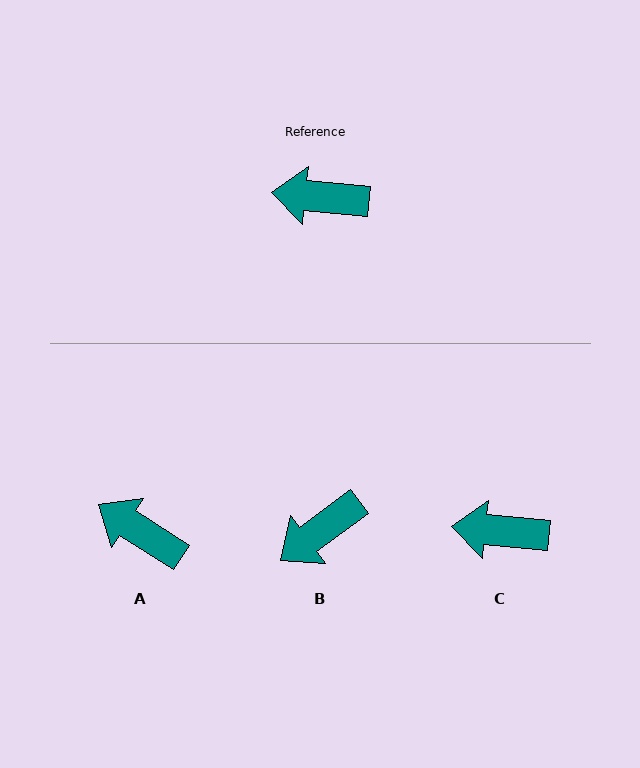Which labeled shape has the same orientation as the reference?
C.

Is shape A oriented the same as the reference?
No, it is off by about 27 degrees.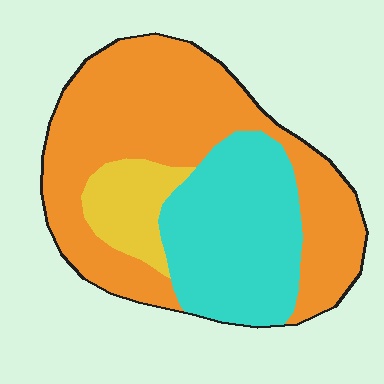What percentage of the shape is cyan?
Cyan covers about 30% of the shape.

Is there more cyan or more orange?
Orange.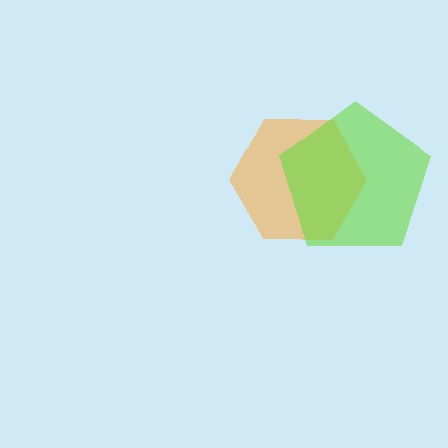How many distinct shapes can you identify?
There are 2 distinct shapes: an orange hexagon, a lime pentagon.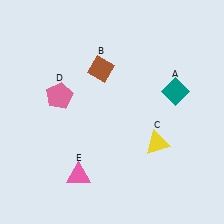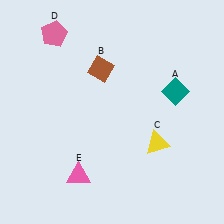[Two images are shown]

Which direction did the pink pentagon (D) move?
The pink pentagon (D) moved up.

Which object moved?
The pink pentagon (D) moved up.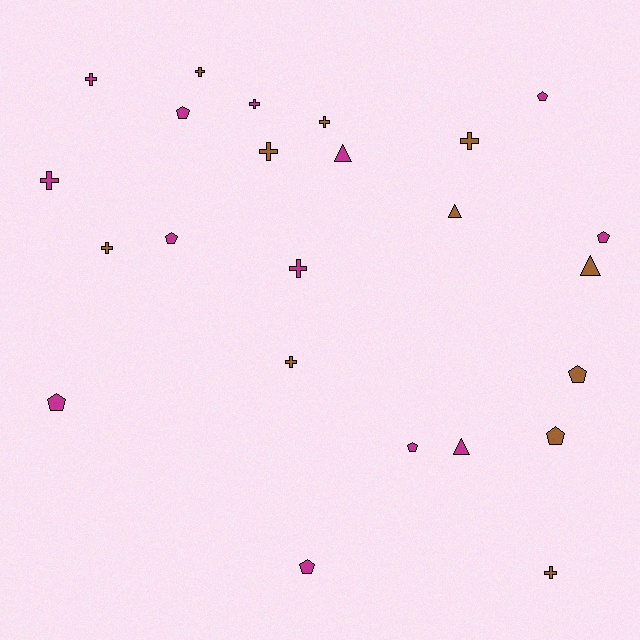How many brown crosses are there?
There are 7 brown crosses.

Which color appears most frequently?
Magenta, with 13 objects.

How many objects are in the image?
There are 24 objects.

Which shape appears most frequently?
Cross, with 11 objects.